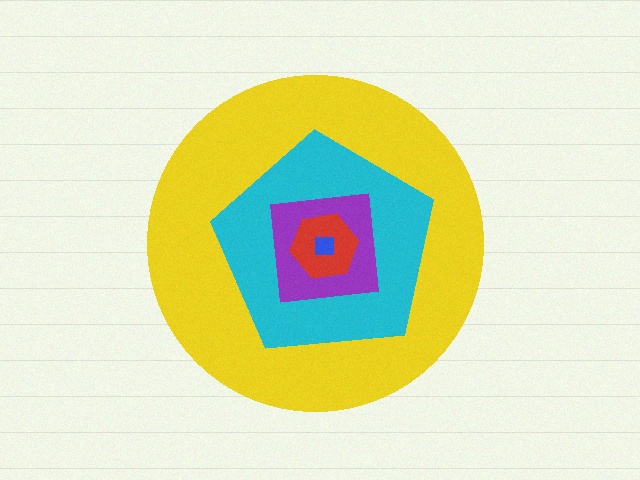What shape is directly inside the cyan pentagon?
The purple square.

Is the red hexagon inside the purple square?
Yes.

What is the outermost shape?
The yellow circle.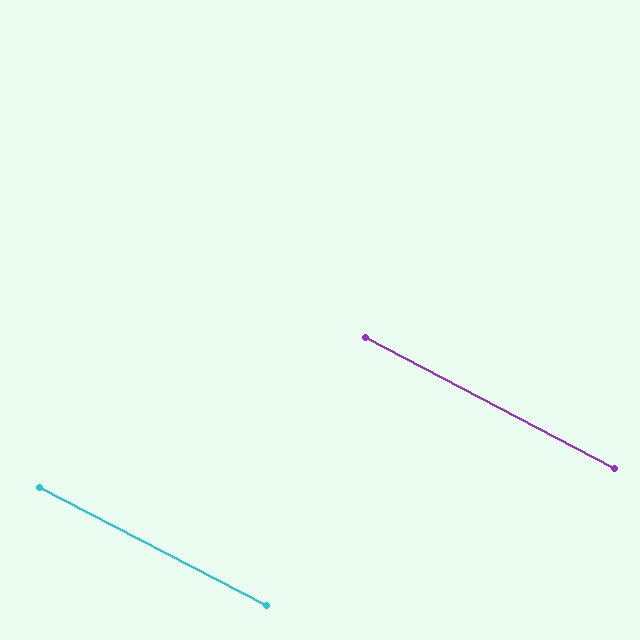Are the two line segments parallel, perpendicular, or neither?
Parallel — their directions differ by only 0.3°.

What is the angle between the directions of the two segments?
Approximately 0 degrees.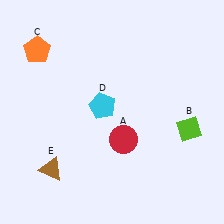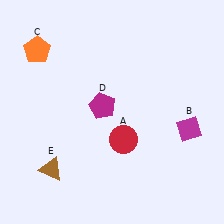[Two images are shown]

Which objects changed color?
B changed from lime to magenta. D changed from cyan to magenta.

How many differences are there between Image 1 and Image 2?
There are 2 differences between the two images.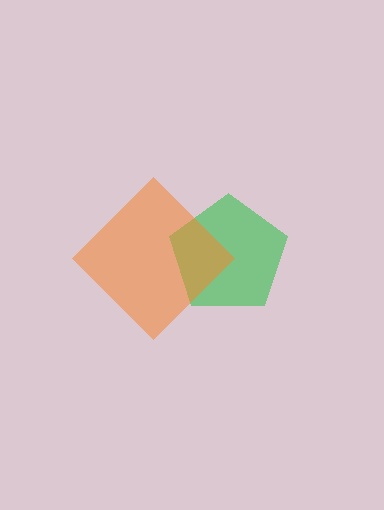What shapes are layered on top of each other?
The layered shapes are: a green pentagon, an orange diamond.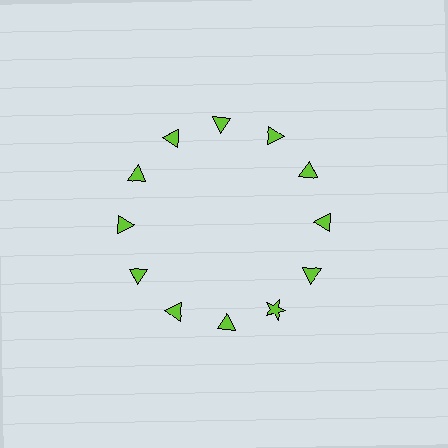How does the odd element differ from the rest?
It has a different shape: star instead of triangle.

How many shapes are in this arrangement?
There are 12 shapes arranged in a ring pattern.